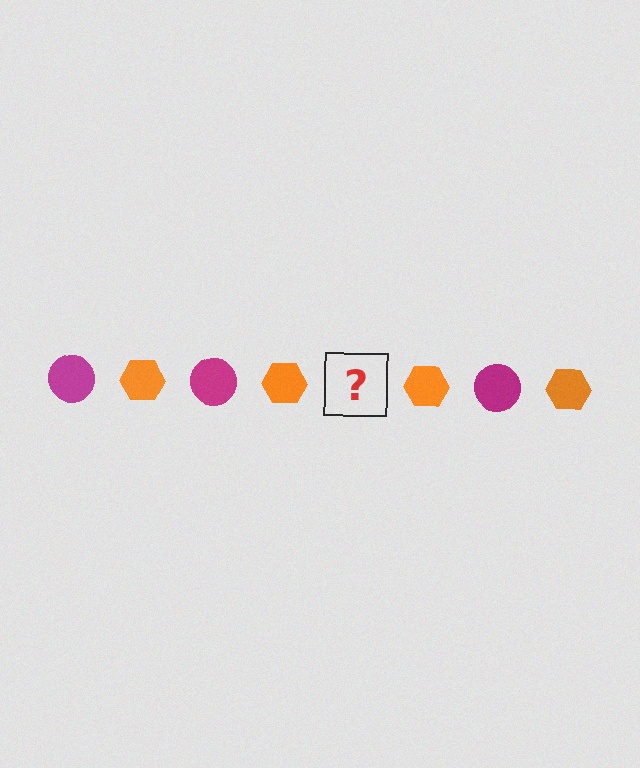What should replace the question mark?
The question mark should be replaced with a magenta circle.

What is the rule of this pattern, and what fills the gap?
The rule is that the pattern alternates between magenta circle and orange hexagon. The gap should be filled with a magenta circle.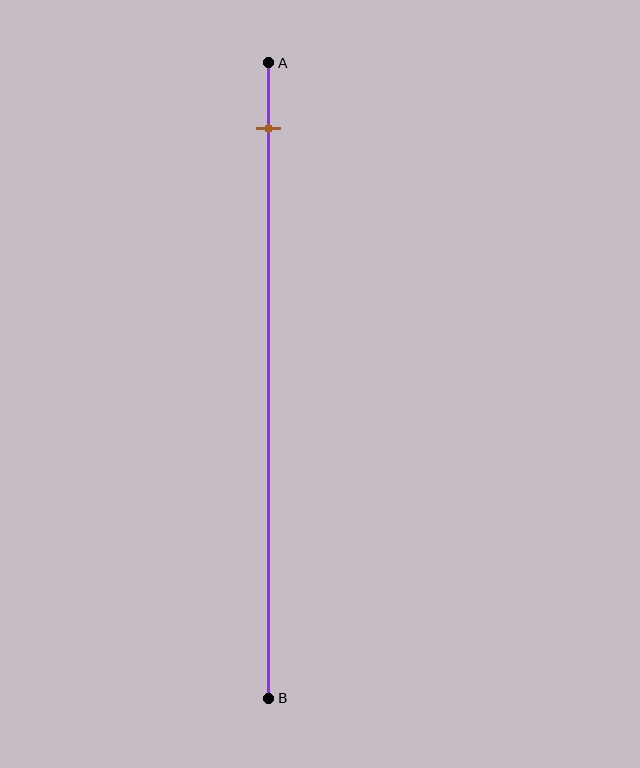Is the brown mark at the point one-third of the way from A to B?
No, the mark is at about 10% from A, not at the 33% one-third point.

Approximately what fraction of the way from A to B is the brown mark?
The brown mark is approximately 10% of the way from A to B.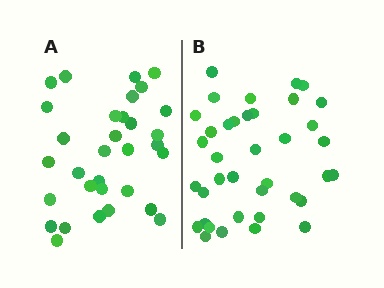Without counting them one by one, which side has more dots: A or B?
Region B (the right region) has more dots.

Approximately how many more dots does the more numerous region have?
Region B has about 6 more dots than region A.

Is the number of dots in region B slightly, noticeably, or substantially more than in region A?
Region B has only slightly more — the two regions are fairly close. The ratio is roughly 1.2 to 1.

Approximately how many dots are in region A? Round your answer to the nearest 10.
About 30 dots. (The exact count is 32, which rounds to 30.)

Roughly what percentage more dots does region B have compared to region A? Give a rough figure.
About 20% more.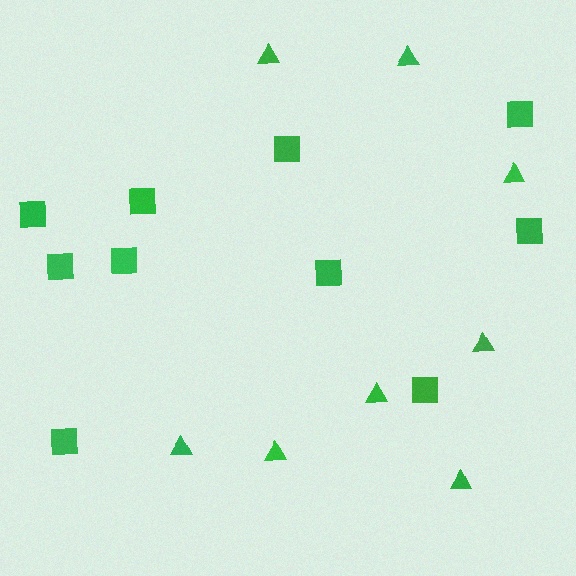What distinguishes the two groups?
There are 2 groups: one group of triangles (8) and one group of squares (10).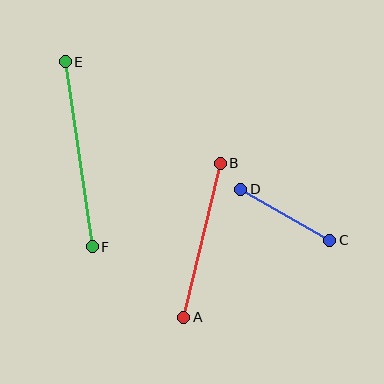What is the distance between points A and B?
The distance is approximately 158 pixels.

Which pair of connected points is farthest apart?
Points E and F are farthest apart.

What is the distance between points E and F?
The distance is approximately 187 pixels.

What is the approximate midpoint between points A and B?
The midpoint is at approximately (202, 240) pixels.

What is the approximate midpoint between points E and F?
The midpoint is at approximately (79, 154) pixels.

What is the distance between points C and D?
The distance is approximately 103 pixels.